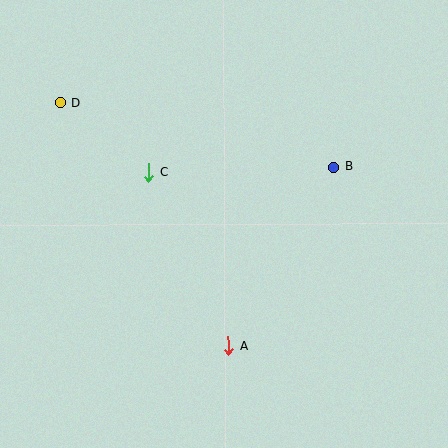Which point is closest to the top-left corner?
Point D is closest to the top-left corner.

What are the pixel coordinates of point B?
Point B is at (333, 167).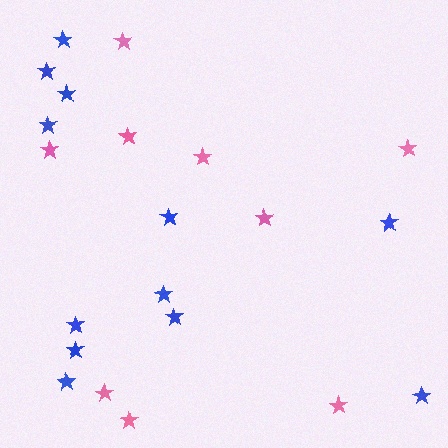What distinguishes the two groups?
There are 2 groups: one group of blue stars (12) and one group of pink stars (9).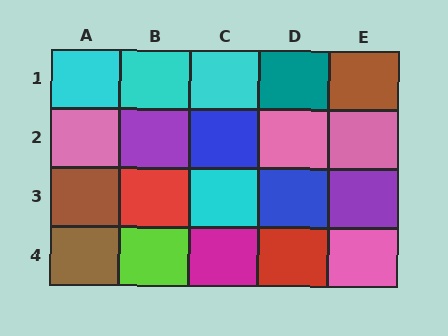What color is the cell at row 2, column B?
Purple.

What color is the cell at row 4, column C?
Magenta.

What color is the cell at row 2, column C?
Blue.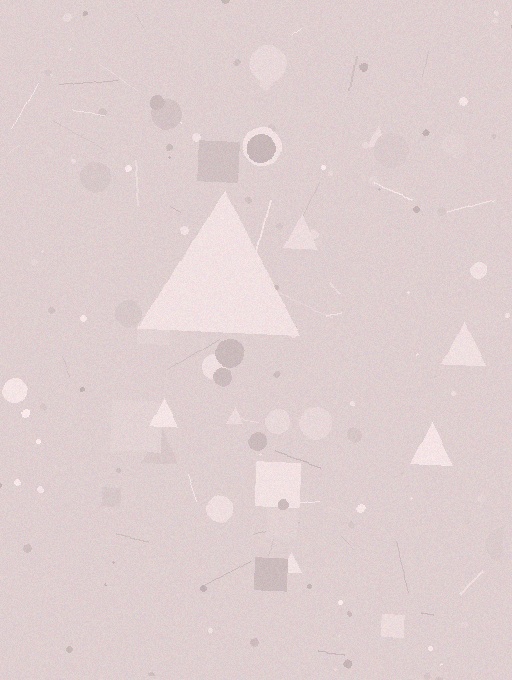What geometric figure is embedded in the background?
A triangle is embedded in the background.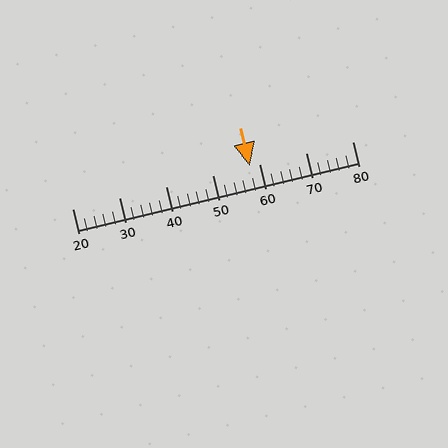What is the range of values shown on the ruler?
The ruler shows values from 20 to 80.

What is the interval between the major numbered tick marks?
The major tick marks are spaced 10 units apart.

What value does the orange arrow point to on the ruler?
The orange arrow points to approximately 58.